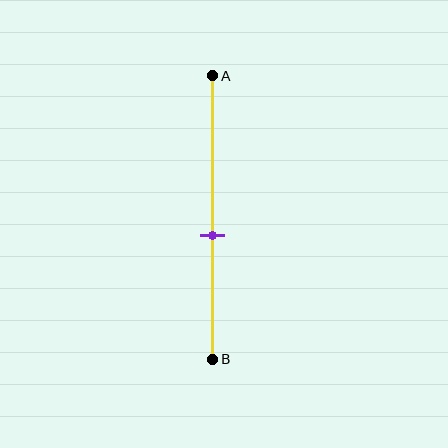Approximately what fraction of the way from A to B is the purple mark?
The purple mark is approximately 55% of the way from A to B.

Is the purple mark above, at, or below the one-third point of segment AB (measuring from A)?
The purple mark is below the one-third point of segment AB.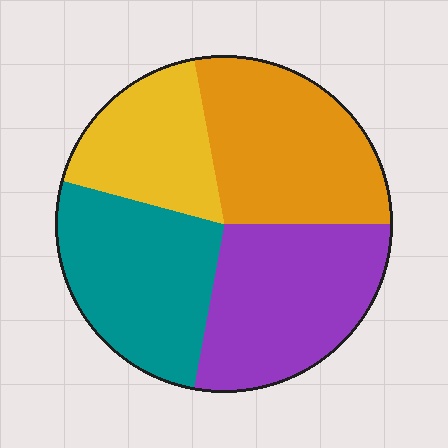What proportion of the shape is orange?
Orange takes up about one quarter (1/4) of the shape.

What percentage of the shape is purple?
Purple takes up about one quarter (1/4) of the shape.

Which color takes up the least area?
Yellow, at roughly 20%.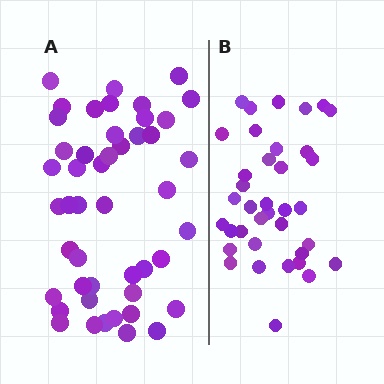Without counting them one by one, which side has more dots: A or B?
Region A (the left region) has more dots.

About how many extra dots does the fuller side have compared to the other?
Region A has roughly 10 or so more dots than region B.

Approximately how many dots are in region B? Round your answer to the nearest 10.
About 40 dots. (The exact count is 37, which rounds to 40.)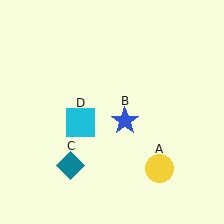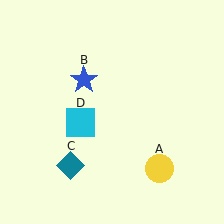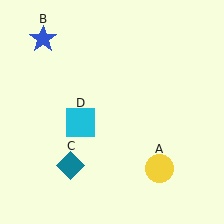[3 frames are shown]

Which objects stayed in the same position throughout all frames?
Yellow circle (object A) and teal diamond (object C) and cyan square (object D) remained stationary.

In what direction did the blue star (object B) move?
The blue star (object B) moved up and to the left.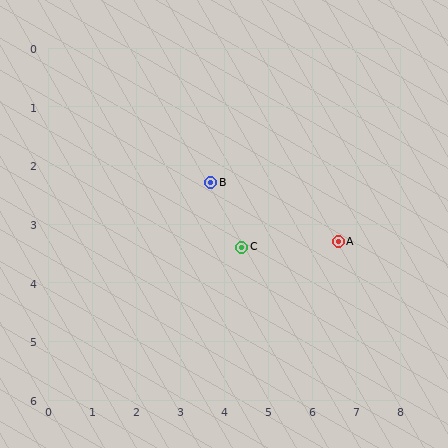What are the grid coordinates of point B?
Point B is at approximately (3.7, 2.3).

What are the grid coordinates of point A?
Point A is at approximately (6.6, 3.3).